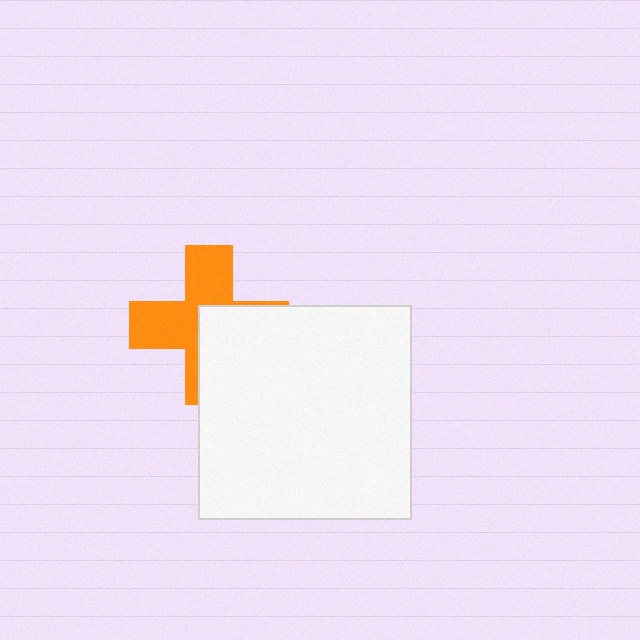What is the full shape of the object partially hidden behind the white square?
The partially hidden object is an orange cross.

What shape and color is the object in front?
The object in front is a white square.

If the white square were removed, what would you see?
You would see the complete orange cross.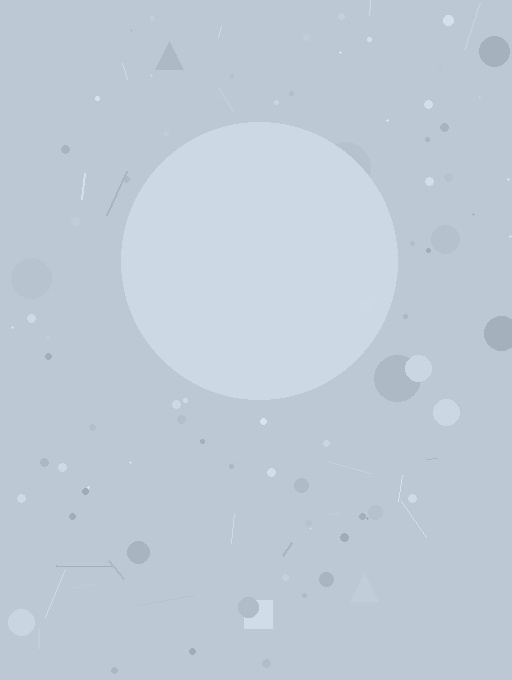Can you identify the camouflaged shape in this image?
The camouflaged shape is a circle.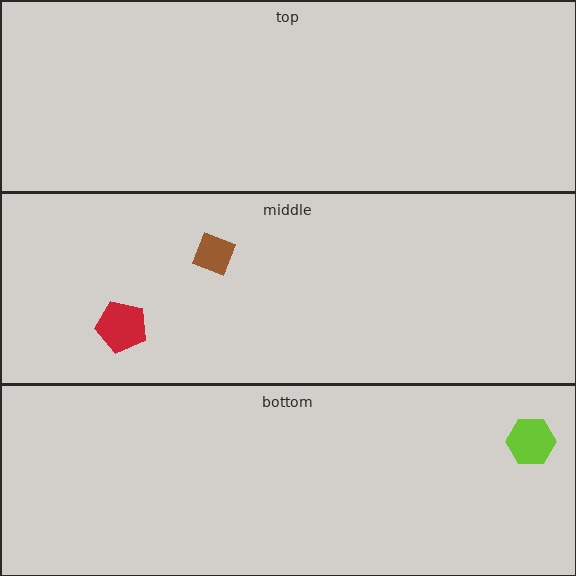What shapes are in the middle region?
The brown diamond, the red pentagon.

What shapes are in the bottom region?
The lime hexagon.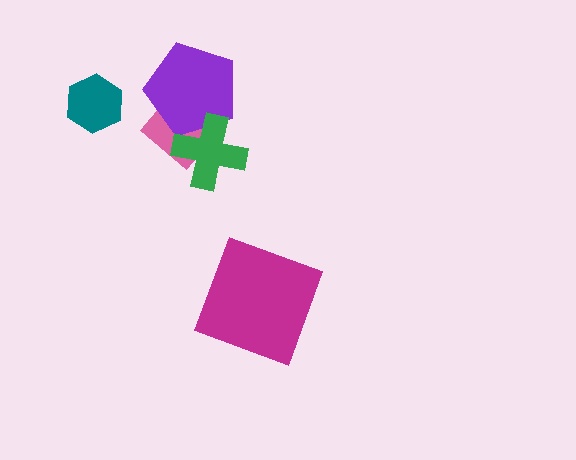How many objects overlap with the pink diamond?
2 objects overlap with the pink diamond.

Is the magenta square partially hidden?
No, no other shape covers it.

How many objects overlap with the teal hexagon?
0 objects overlap with the teal hexagon.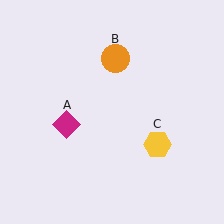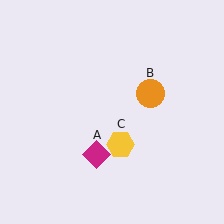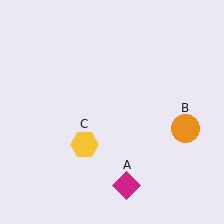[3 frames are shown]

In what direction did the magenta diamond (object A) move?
The magenta diamond (object A) moved down and to the right.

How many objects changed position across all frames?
3 objects changed position: magenta diamond (object A), orange circle (object B), yellow hexagon (object C).